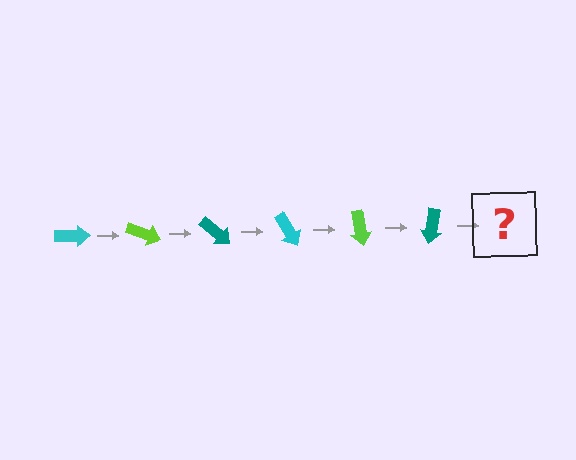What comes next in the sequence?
The next element should be a cyan arrow, rotated 120 degrees from the start.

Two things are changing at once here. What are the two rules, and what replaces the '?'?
The two rules are that it rotates 20 degrees each step and the color cycles through cyan, lime, and teal. The '?' should be a cyan arrow, rotated 120 degrees from the start.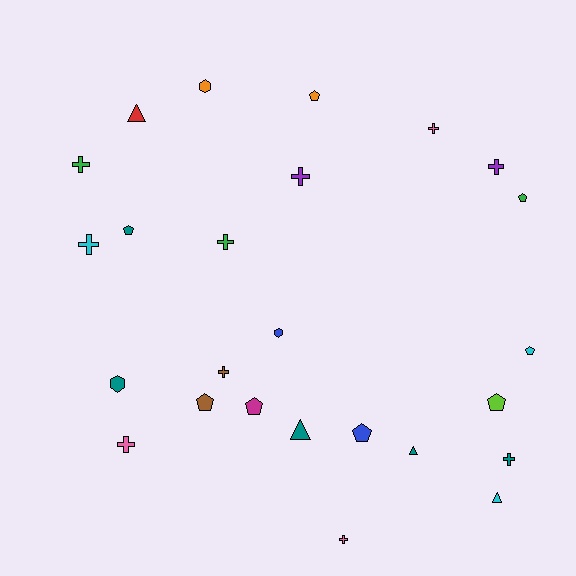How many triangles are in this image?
There are 4 triangles.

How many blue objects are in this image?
There are 2 blue objects.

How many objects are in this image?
There are 25 objects.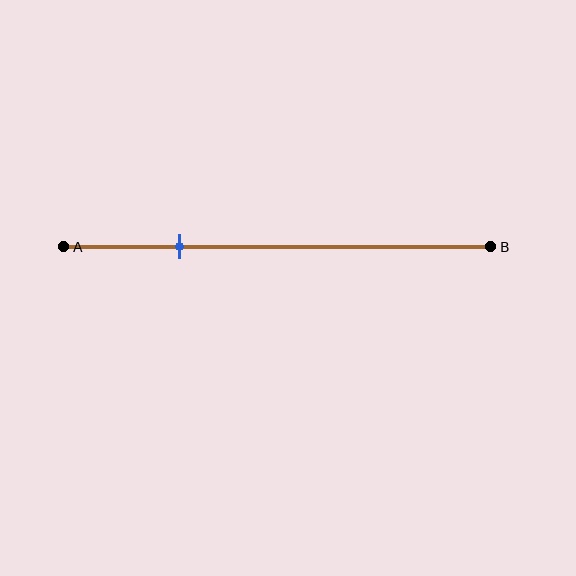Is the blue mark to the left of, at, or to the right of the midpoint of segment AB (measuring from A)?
The blue mark is to the left of the midpoint of segment AB.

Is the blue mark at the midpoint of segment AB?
No, the mark is at about 25% from A, not at the 50% midpoint.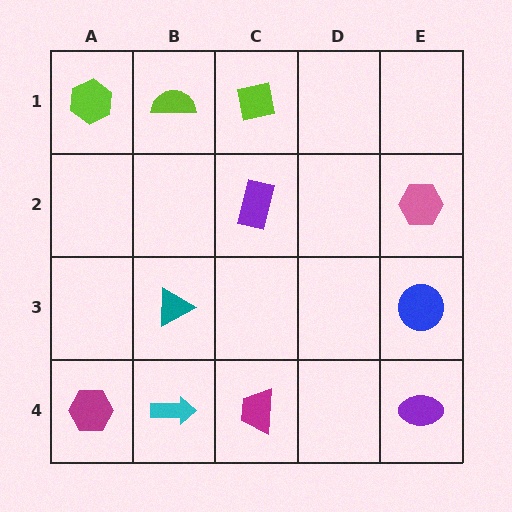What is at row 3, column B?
A teal triangle.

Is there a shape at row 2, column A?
No, that cell is empty.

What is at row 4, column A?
A magenta hexagon.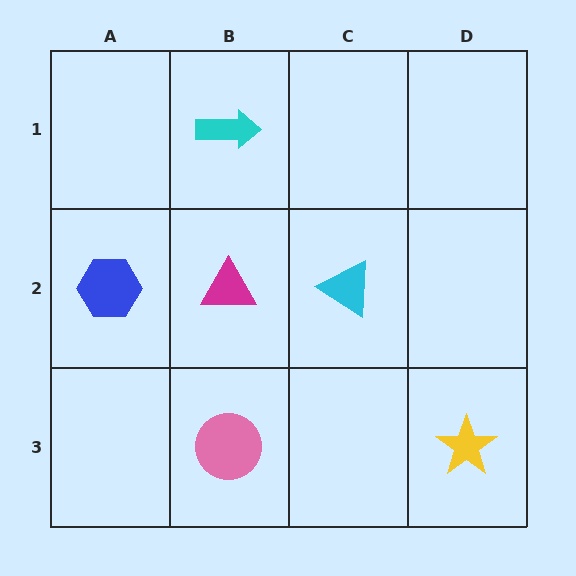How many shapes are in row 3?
2 shapes.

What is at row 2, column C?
A cyan triangle.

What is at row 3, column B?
A pink circle.